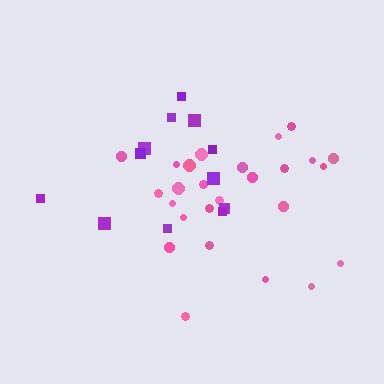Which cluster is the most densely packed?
Pink.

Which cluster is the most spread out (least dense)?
Purple.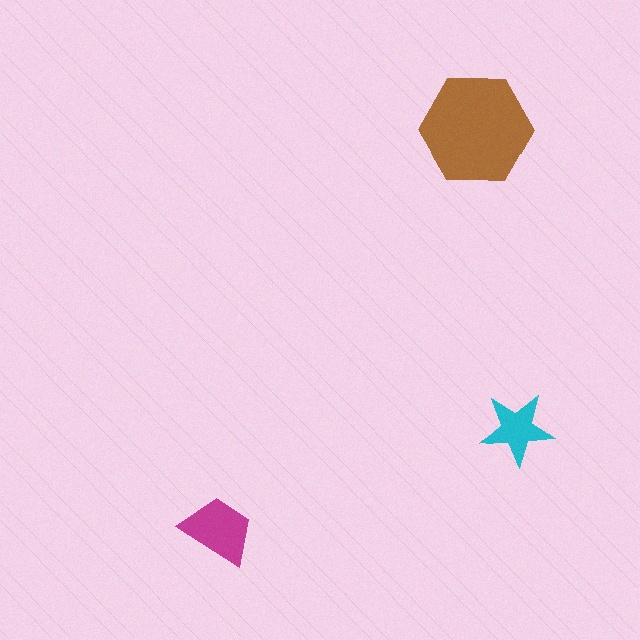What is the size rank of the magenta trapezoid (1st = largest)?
2nd.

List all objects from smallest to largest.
The cyan star, the magenta trapezoid, the brown hexagon.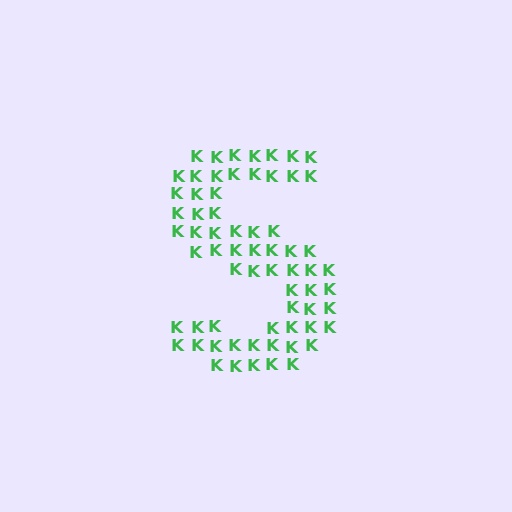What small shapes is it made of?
It is made of small letter K's.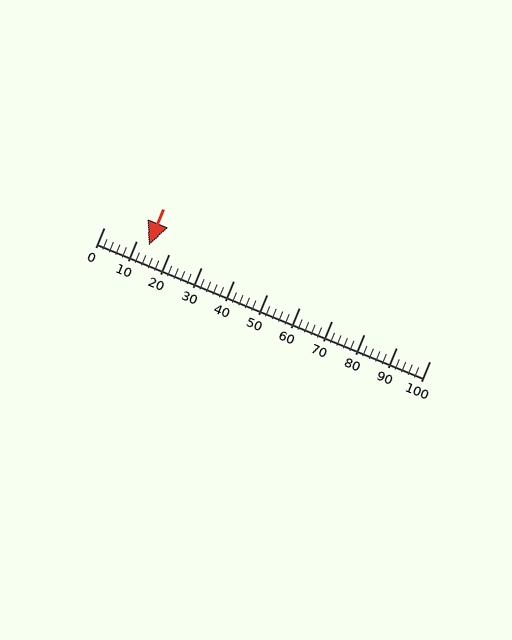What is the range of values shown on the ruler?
The ruler shows values from 0 to 100.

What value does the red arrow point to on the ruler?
The red arrow points to approximately 14.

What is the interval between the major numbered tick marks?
The major tick marks are spaced 10 units apart.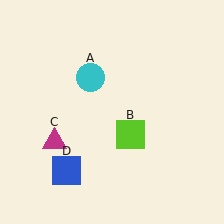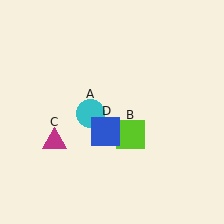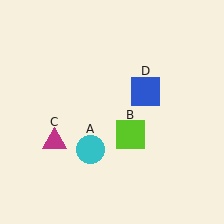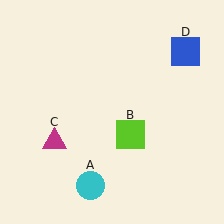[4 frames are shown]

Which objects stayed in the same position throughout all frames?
Lime square (object B) and magenta triangle (object C) remained stationary.